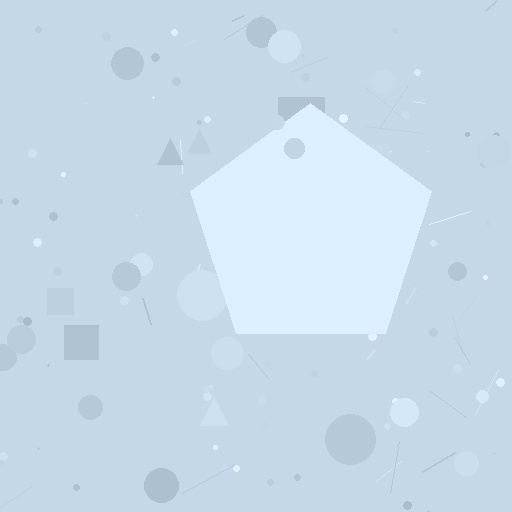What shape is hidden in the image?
A pentagon is hidden in the image.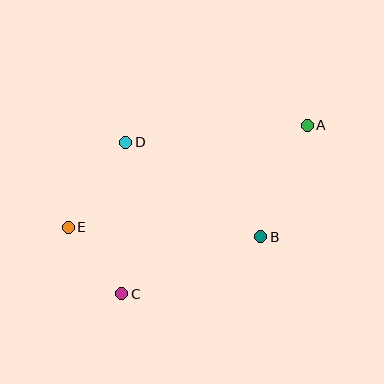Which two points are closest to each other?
Points C and E are closest to each other.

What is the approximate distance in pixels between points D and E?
The distance between D and E is approximately 103 pixels.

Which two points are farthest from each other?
Points A and E are farthest from each other.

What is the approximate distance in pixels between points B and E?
The distance between B and E is approximately 193 pixels.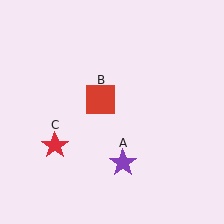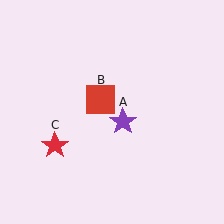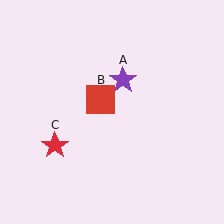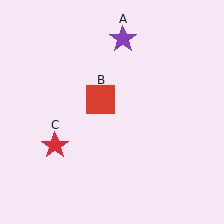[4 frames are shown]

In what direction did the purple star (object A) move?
The purple star (object A) moved up.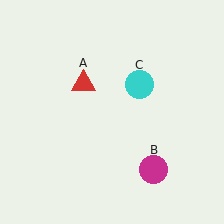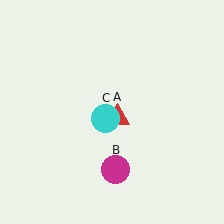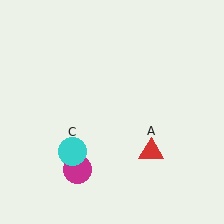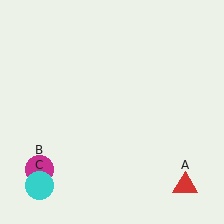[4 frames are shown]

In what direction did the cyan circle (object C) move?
The cyan circle (object C) moved down and to the left.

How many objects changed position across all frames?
3 objects changed position: red triangle (object A), magenta circle (object B), cyan circle (object C).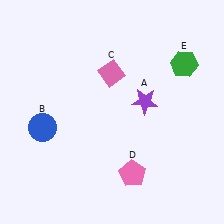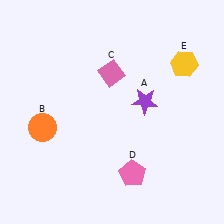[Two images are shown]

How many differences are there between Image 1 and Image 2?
There are 2 differences between the two images.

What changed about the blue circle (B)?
In Image 1, B is blue. In Image 2, it changed to orange.